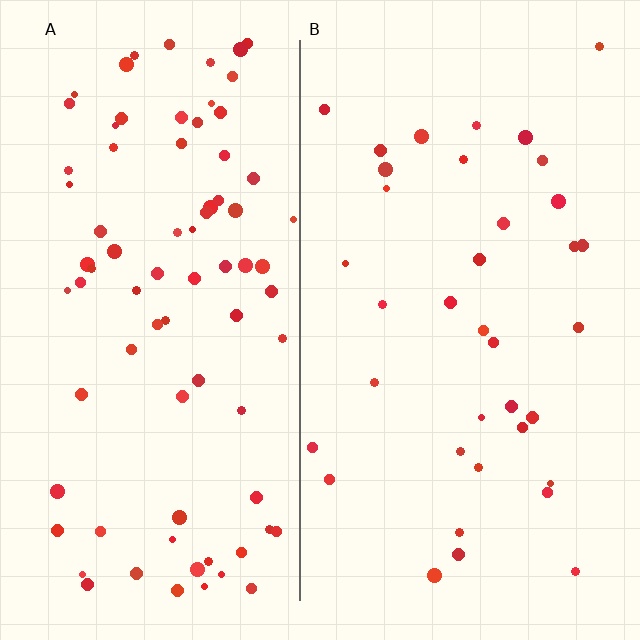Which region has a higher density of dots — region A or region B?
A (the left).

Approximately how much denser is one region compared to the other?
Approximately 2.1× — region A over region B.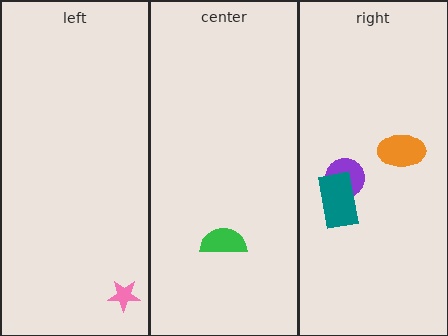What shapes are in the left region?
The pink star.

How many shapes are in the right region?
3.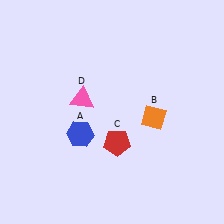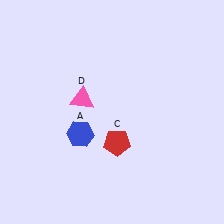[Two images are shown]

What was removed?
The orange diamond (B) was removed in Image 2.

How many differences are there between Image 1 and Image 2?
There is 1 difference between the two images.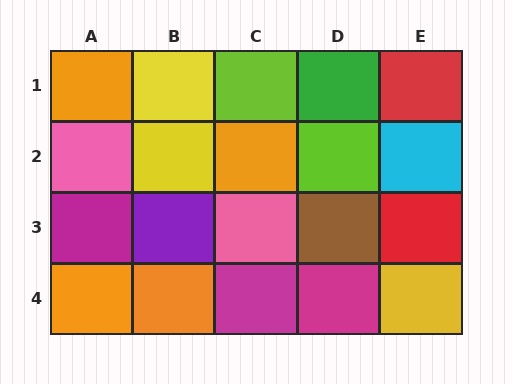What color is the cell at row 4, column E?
Yellow.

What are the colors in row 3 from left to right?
Magenta, purple, pink, brown, red.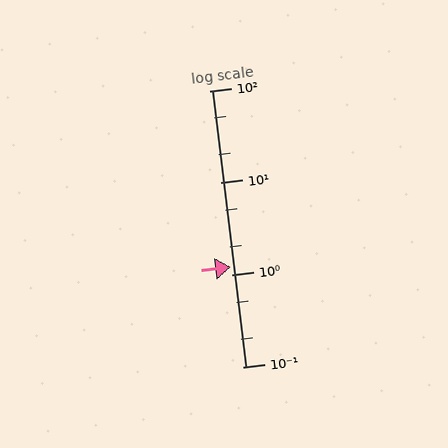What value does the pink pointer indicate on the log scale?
The pointer indicates approximately 1.2.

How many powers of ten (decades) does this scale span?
The scale spans 3 decades, from 0.1 to 100.